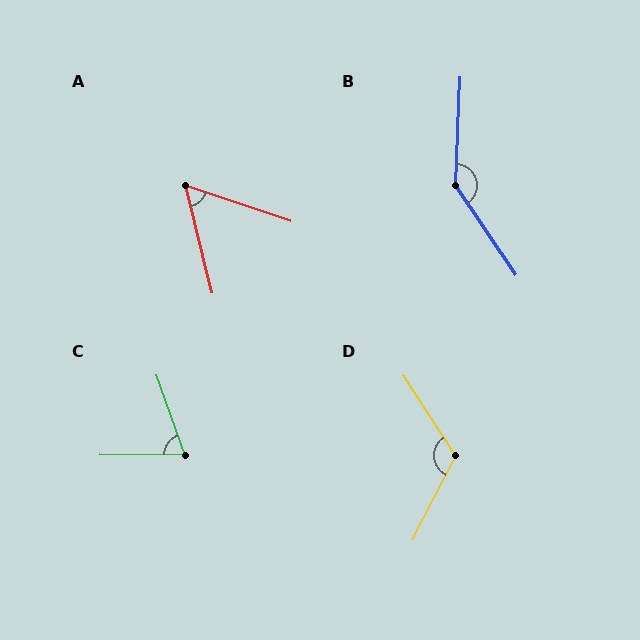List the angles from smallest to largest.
A (58°), C (71°), D (120°), B (144°).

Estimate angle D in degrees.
Approximately 120 degrees.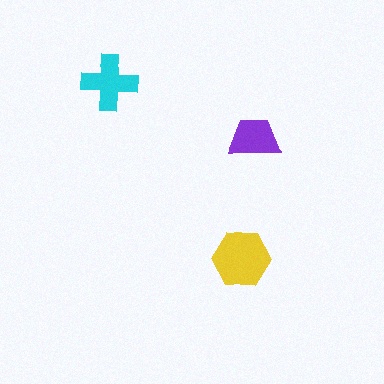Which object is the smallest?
The purple trapezoid.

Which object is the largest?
The yellow hexagon.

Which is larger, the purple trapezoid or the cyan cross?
The cyan cross.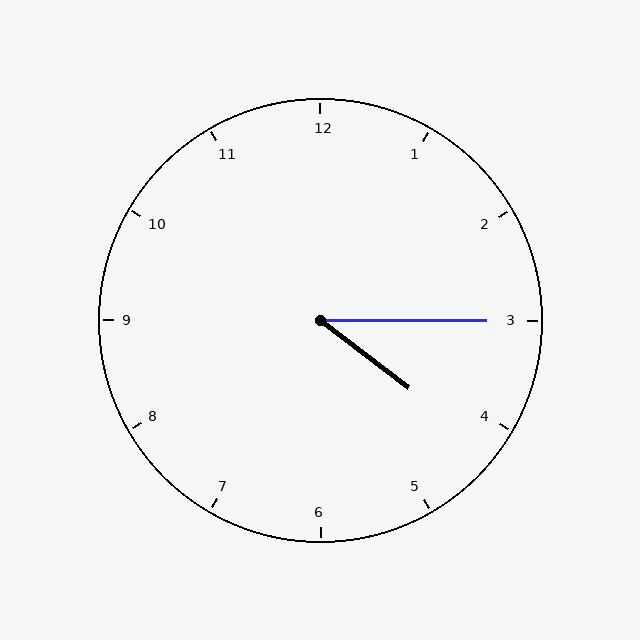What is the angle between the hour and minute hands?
Approximately 38 degrees.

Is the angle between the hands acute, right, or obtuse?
It is acute.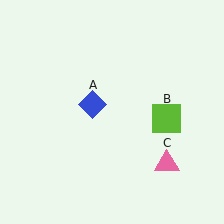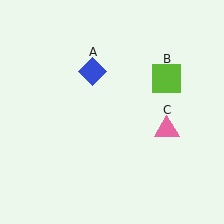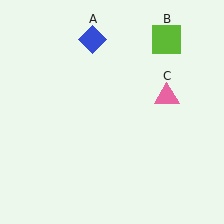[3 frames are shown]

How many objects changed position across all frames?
3 objects changed position: blue diamond (object A), lime square (object B), pink triangle (object C).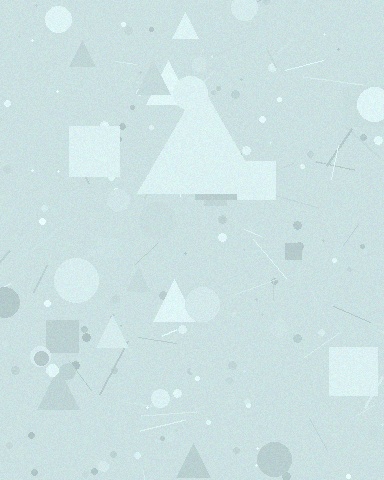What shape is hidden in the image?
A triangle is hidden in the image.